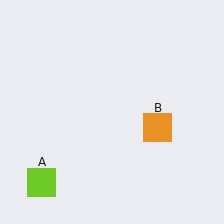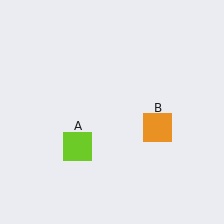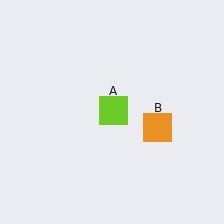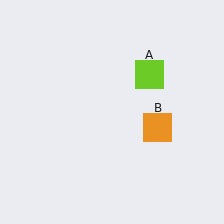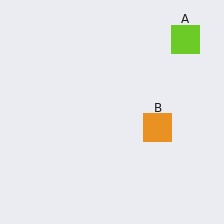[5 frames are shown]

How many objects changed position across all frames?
1 object changed position: lime square (object A).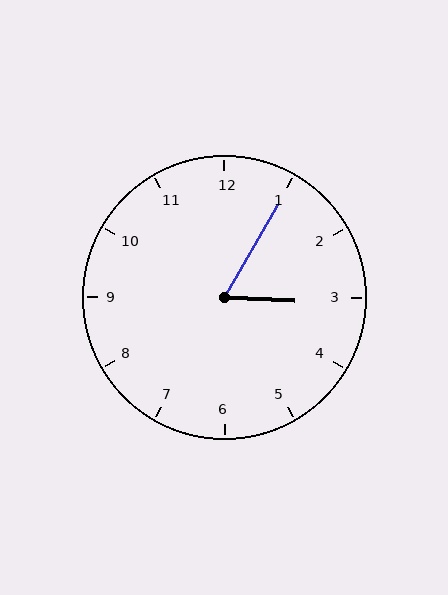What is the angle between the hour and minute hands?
Approximately 62 degrees.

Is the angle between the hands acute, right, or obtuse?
It is acute.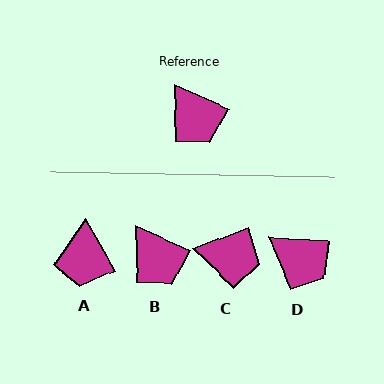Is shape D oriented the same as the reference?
No, it is off by about 21 degrees.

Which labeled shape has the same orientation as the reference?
B.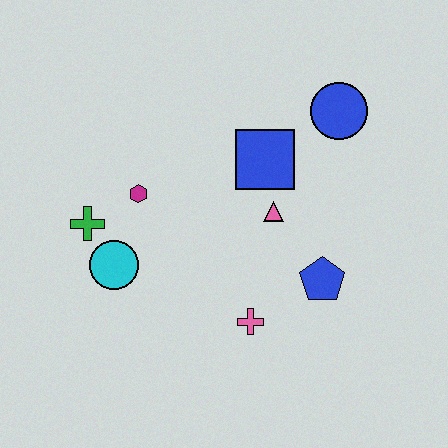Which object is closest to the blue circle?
The blue square is closest to the blue circle.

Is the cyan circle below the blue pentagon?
No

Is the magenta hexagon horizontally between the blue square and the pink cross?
No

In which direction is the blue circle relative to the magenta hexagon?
The blue circle is to the right of the magenta hexagon.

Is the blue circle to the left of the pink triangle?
No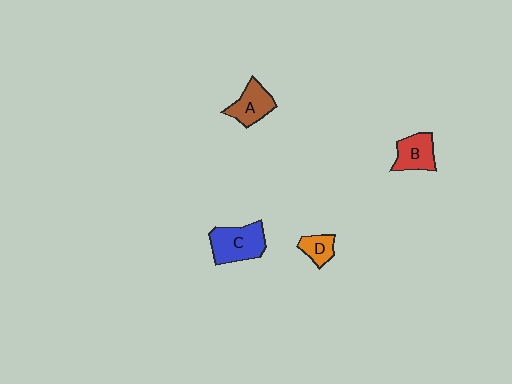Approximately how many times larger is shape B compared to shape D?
Approximately 1.5 times.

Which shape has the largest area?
Shape C (blue).